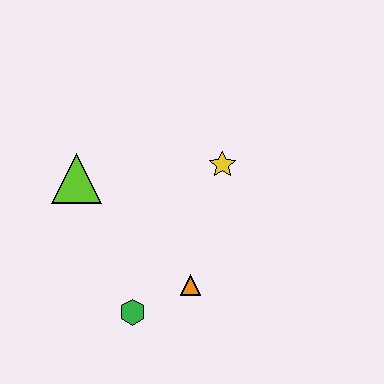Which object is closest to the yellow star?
The orange triangle is closest to the yellow star.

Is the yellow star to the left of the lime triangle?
No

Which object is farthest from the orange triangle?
The lime triangle is farthest from the orange triangle.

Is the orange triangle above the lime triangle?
No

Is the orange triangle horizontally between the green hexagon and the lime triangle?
No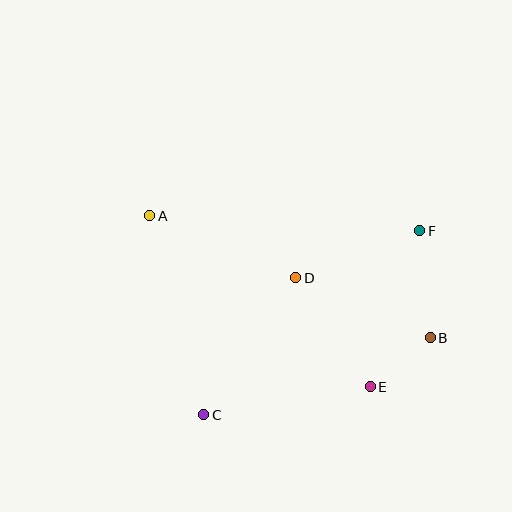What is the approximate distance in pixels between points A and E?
The distance between A and E is approximately 279 pixels.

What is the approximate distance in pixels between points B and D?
The distance between B and D is approximately 148 pixels.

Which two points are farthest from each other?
Points A and B are farthest from each other.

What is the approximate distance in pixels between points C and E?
The distance between C and E is approximately 169 pixels.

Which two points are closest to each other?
Points B and E are closest to each other.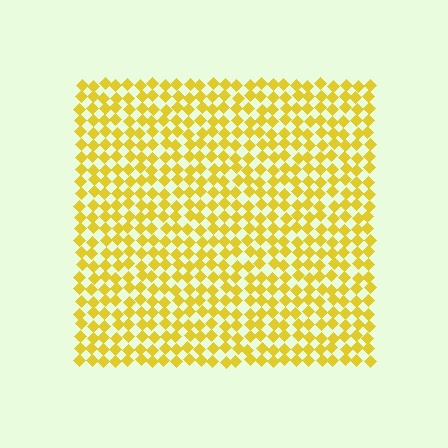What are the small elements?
The small elements are diamonds.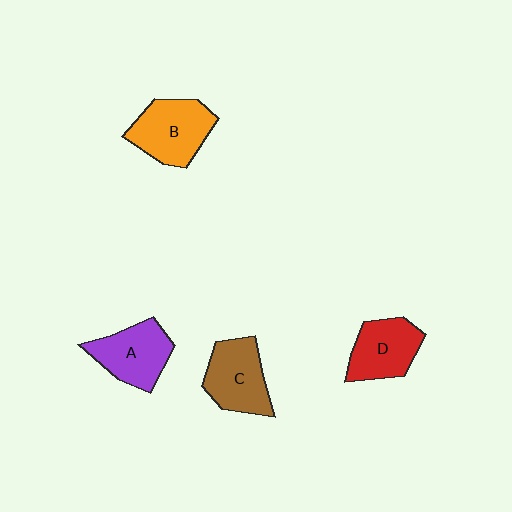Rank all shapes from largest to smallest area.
From largest to smallest: B (orange), C (brown), A (purple), D (red).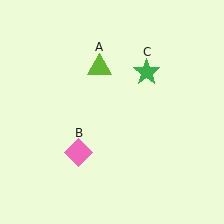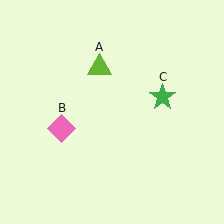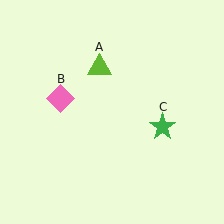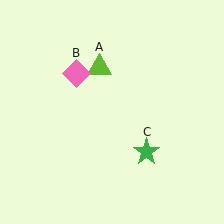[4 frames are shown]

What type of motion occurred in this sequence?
The pink diamond (object B), green star (object C) rotated clockwise around the center of the scene.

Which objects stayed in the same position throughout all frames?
Lime triangle (object A) remained stationary.